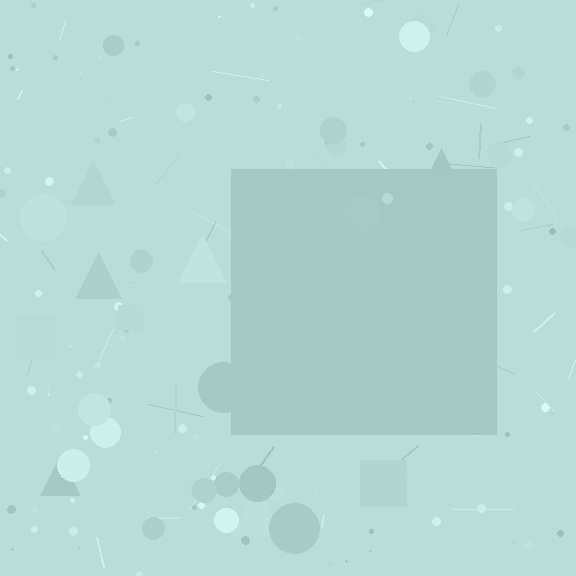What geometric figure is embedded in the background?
A square is embedded in the background.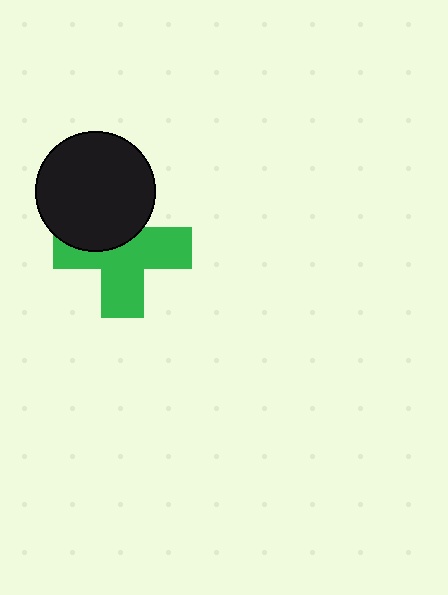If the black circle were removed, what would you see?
You would see the complete green cross.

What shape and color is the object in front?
The object in front is a black circle.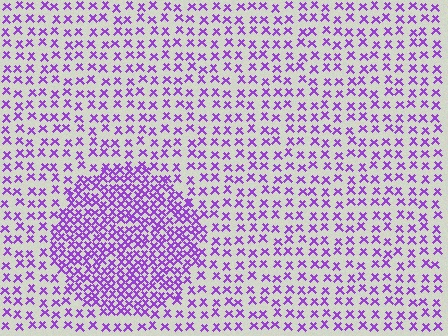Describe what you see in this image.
The image contains small purple elements arranged at two different densities. A circle-shaped region is visible where the elements are more densely packed than the surrounding area.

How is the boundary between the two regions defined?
The boundary is defined by a change in element density (approximately 2.2x ratio). All elements are the same color, size, and shape.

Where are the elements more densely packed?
The elements are more densely packed inside the circle boundary.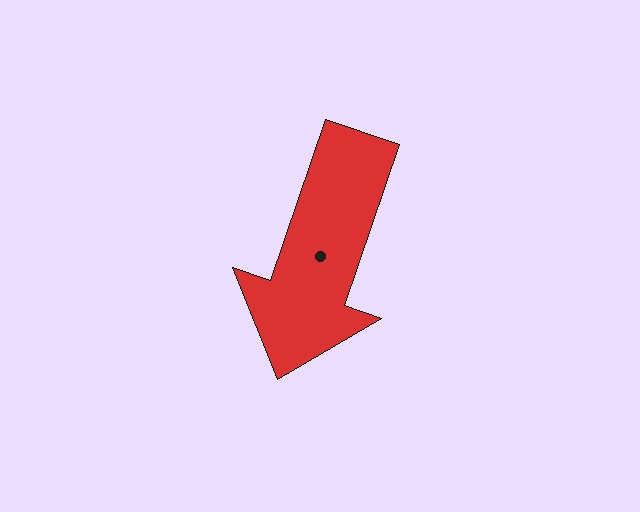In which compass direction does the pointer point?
South.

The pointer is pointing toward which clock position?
Roughly 7 o'clock.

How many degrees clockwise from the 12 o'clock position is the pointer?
Approximately 199 degrees.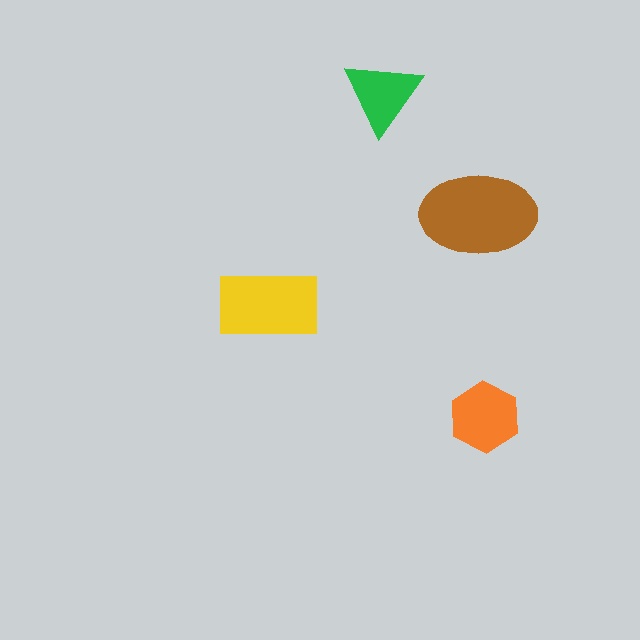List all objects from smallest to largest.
The green triangle, the orange hexagon, the yellow rectangle, the brown ellipse.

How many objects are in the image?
There are 4 objects in the image.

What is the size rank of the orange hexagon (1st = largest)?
3rd.